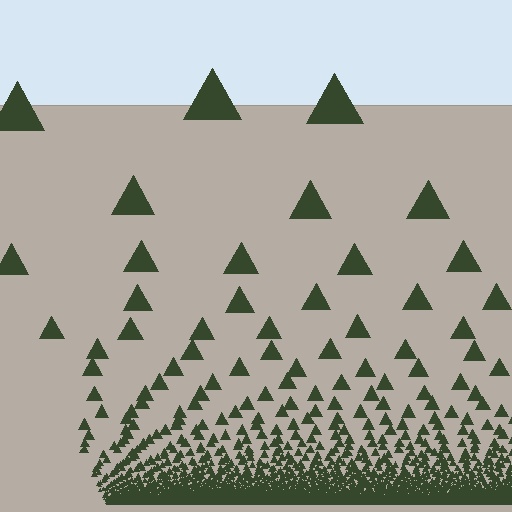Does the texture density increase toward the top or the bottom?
Density increases toward the bottom.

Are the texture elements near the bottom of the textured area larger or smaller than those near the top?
Smaller. The gradient is inverted — elements near the bottom are smaller and denser.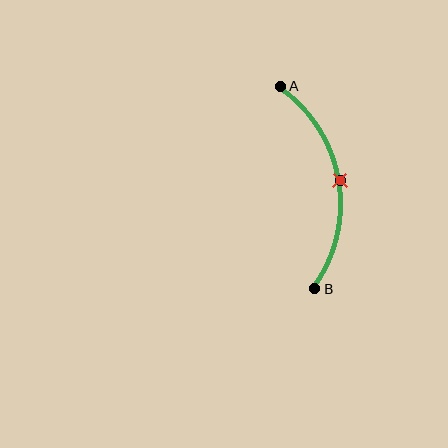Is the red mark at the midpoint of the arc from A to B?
Yes. The red mark lies on the arc at equal arc-length from both A and B — it is the arc midpoint.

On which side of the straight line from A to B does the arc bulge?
The arc bulges to the right of the straight line connecting A and B.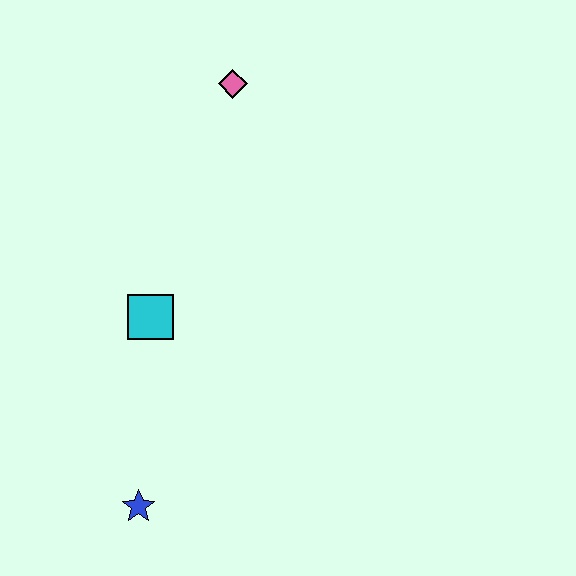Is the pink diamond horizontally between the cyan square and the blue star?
No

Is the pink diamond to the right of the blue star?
Yes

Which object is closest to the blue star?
The cyan square is closest to the blue star.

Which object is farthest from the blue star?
The pink diamond is farthest from the blue star.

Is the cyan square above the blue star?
Yes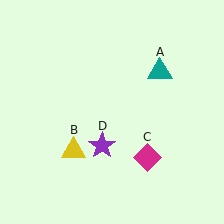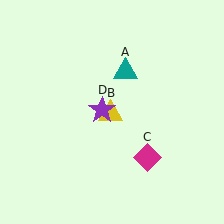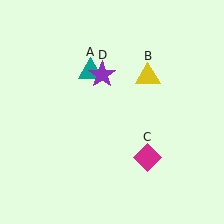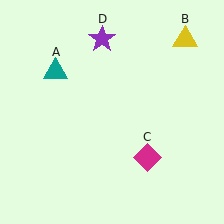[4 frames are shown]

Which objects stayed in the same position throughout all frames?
Magenta diamond (object C) remained stationary.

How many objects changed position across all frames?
3 objects changed position: teal triangle (object A), yellow triangle (object B), purple star (object D).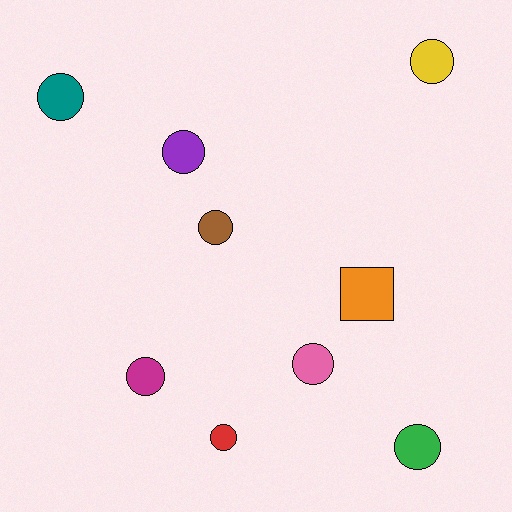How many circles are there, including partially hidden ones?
There are 8 circles.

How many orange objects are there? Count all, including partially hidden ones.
There is 1 orange object.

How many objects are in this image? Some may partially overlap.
There are 9 objects.